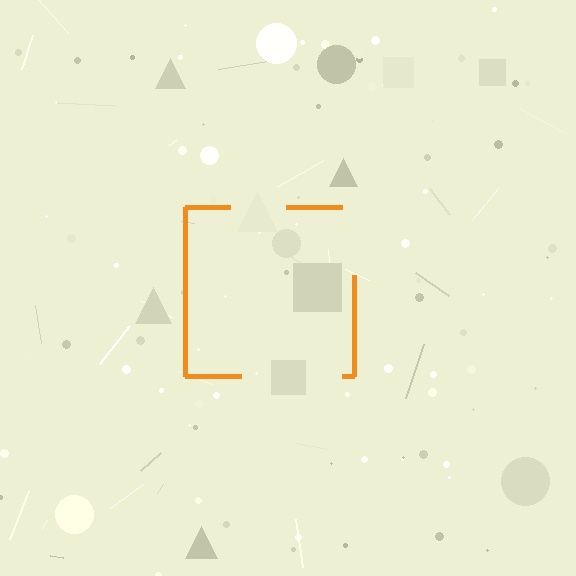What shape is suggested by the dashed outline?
The dashed outline suggests a square.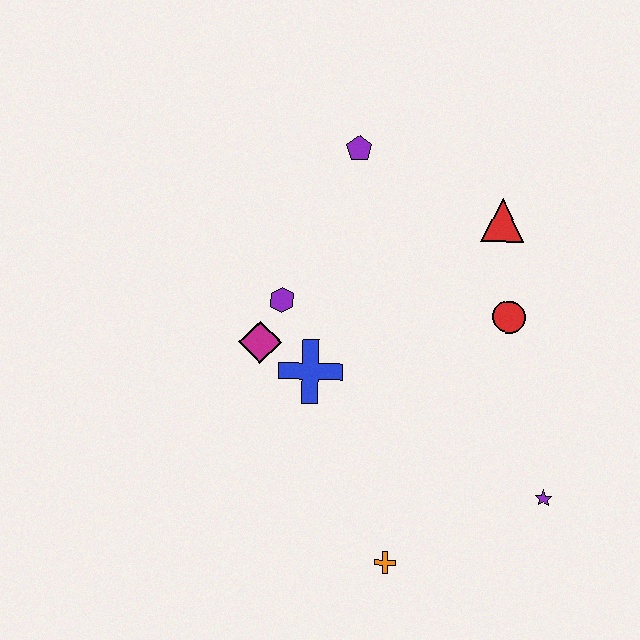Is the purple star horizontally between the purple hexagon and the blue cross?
No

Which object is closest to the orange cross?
The purple star is closest to the orange cross.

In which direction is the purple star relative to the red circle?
The purple star is below the red circle.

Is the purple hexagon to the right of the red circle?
No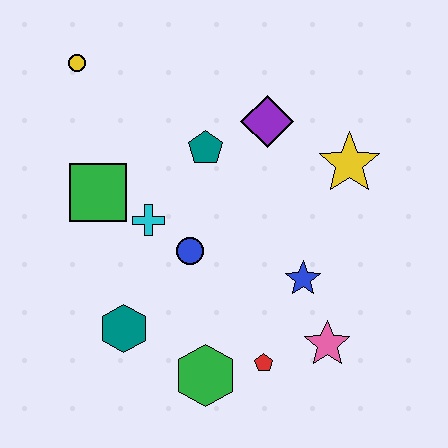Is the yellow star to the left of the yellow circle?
No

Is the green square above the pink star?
Yes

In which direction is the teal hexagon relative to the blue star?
The teal hexagon is to the left of the blue star.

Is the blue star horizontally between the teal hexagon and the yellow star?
Yes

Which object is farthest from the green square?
The pink star is farthest from the green square.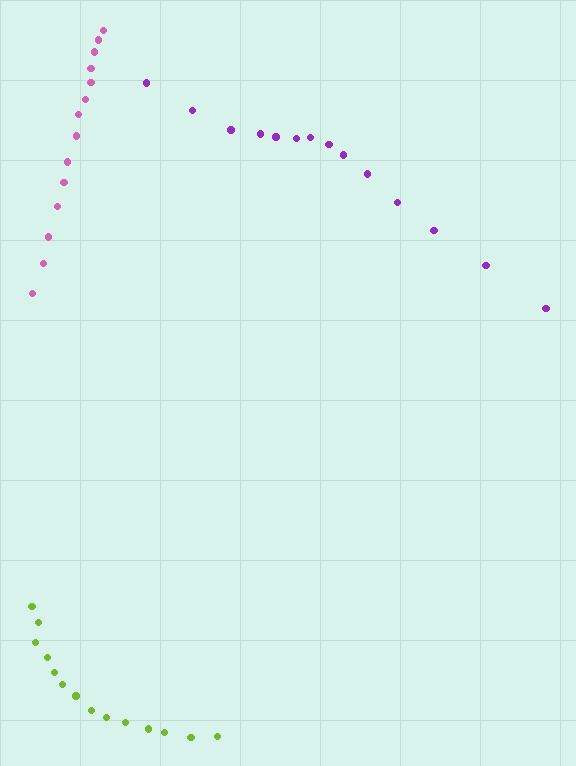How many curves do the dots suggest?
There are 3 distinct paths.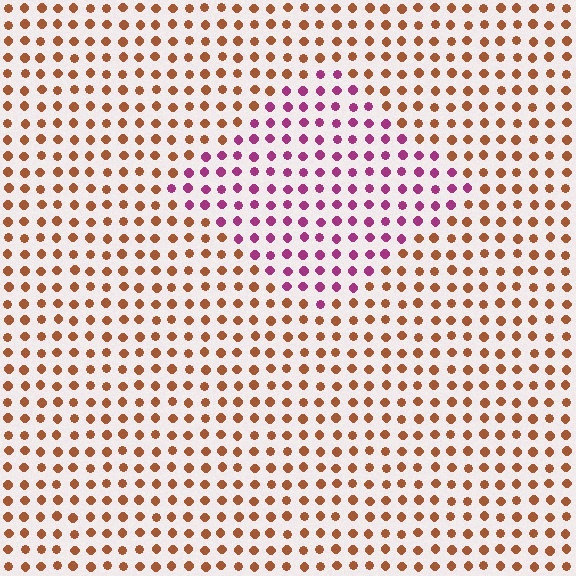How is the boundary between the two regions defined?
The boundary is defined purely by a slight shift in hue (about 62 degrees). Spacing, size, and orientation are identical on both sides.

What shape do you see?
I see a diamond.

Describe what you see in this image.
The image is filled with small brown elements in a uniform arrangement. A diamond-shaped region is visible where the elements are tinted to a slightly different hue, forming a subtle color boundary.